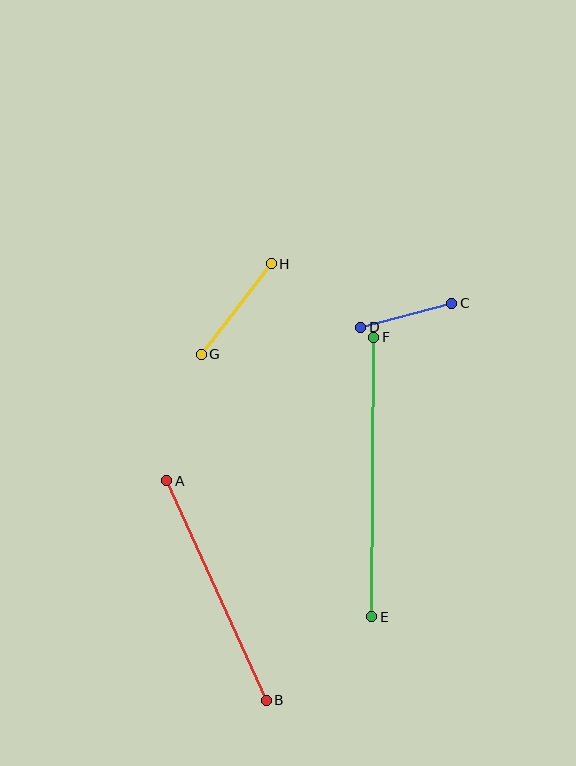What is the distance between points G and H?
The distance is approximately 115 pixels.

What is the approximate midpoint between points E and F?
The midpoint is at approximately (373, 477) pixels.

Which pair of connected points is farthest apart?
Points E and F are farthest apart.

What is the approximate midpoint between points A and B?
The midpoint is at approximately (217, 591) pixels.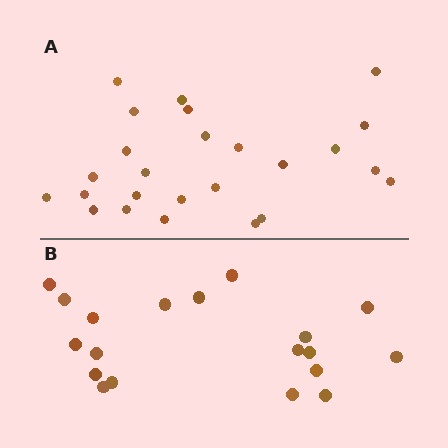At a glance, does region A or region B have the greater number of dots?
Region A (the top region) has more dots.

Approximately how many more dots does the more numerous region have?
Region A has about 6 more dots than region B.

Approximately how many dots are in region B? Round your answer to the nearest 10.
About 20 dots. (The exact count is 19, which rounds to 20.)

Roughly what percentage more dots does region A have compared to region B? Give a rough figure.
About 30% more.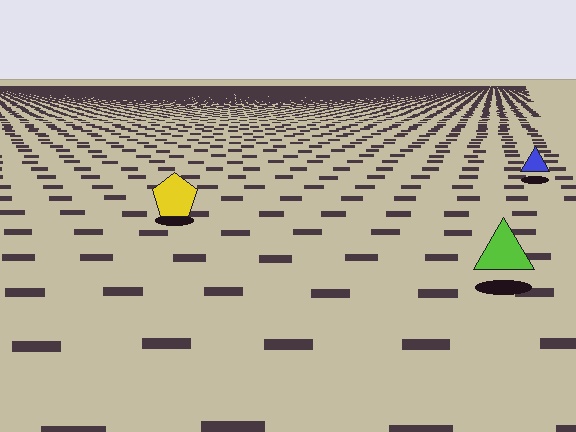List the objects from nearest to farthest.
From nearest to farthest: the lime triangle, the yellow pentagon, the blue triangle.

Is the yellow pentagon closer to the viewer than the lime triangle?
No. The lime triangle is closer — you can tell from the texture gradient: the ground texture is coarser near it.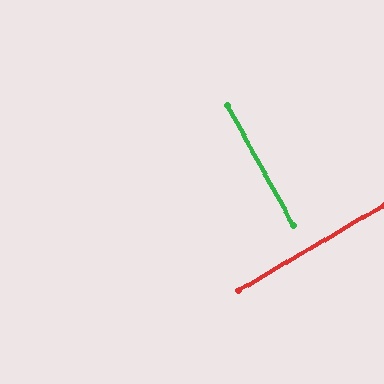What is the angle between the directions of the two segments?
Approximately 88 degrees.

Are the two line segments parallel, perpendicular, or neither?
Perpendicular — they meet at approximately 88°.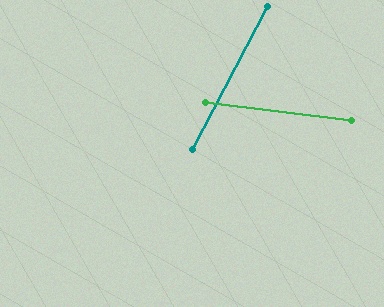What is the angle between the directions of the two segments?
Approximately 69 degrees.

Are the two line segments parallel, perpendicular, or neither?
Neither parallel nor perpendicular — they differ by about 69°.